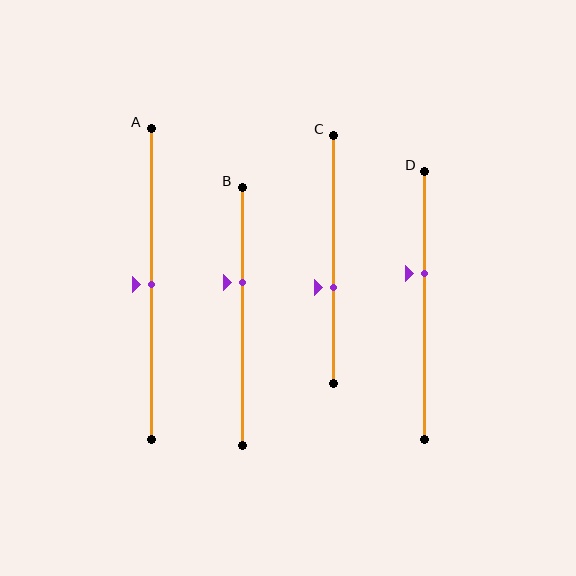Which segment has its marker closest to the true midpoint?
Segment A has its marker closest to the true midpoint.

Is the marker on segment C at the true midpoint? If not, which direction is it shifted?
No, the marker on segment C is shifted downward by about 11% of the segment length.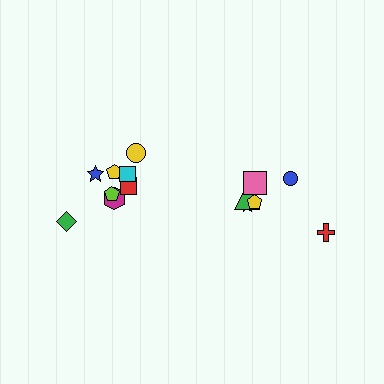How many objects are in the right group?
There are 6 objects.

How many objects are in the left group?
There are 8 objects.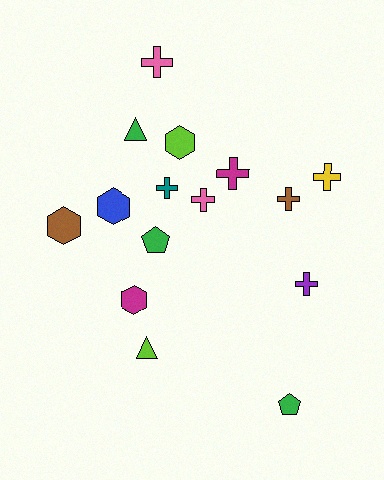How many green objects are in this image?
There are 3 green objects.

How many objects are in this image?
There are 15 objects.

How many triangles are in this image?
There are 2 triangles.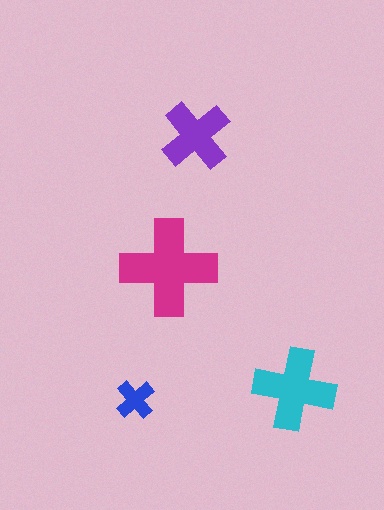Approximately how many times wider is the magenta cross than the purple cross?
About 1.5 times wider.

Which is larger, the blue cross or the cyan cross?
The cyan one.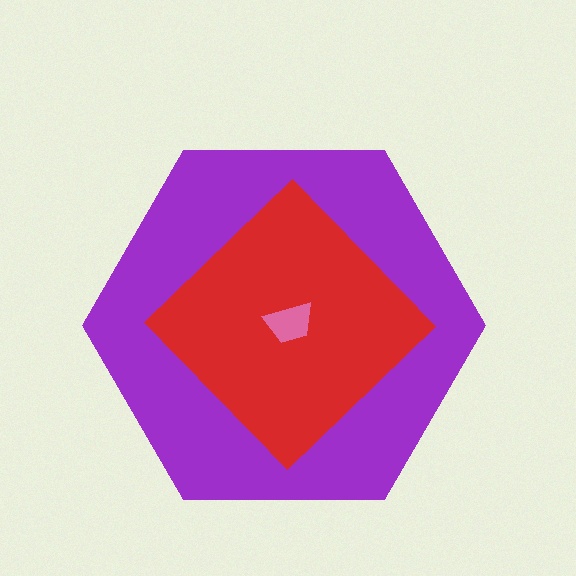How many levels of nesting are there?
3.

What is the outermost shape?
The purple hexagon.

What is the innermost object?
The pink trapezoid.